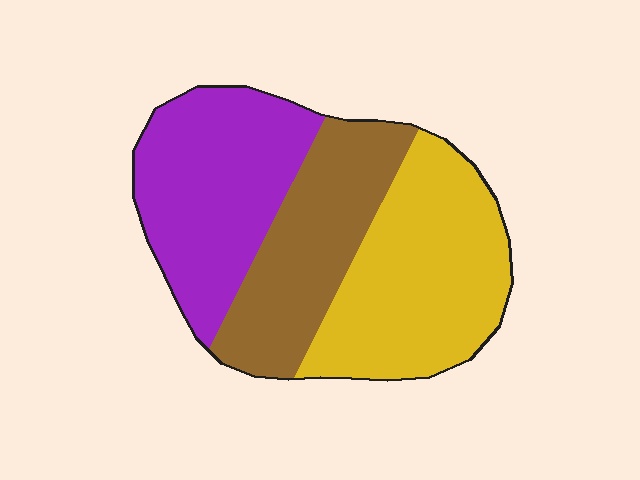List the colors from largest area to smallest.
From largest to smallest: yellow, purple, brown.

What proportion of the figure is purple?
Purple takes up about one third (1/3) of the figure.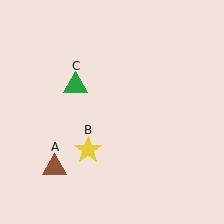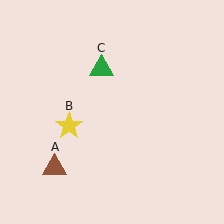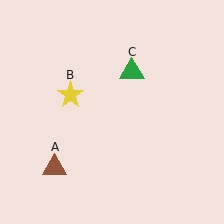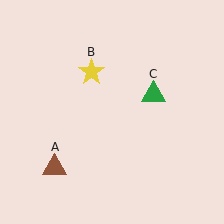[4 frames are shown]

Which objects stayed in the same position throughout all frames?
Brown triangle (object A) remained stationary.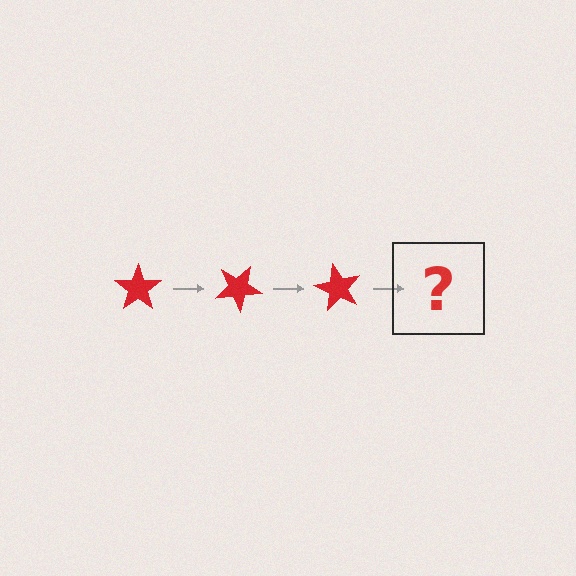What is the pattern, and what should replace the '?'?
The pattern is that the star rotates 30 degrees each step. The '?' should be a red star rotated 90 degrees.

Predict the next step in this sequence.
The next step is a red star rotated 90 degrees.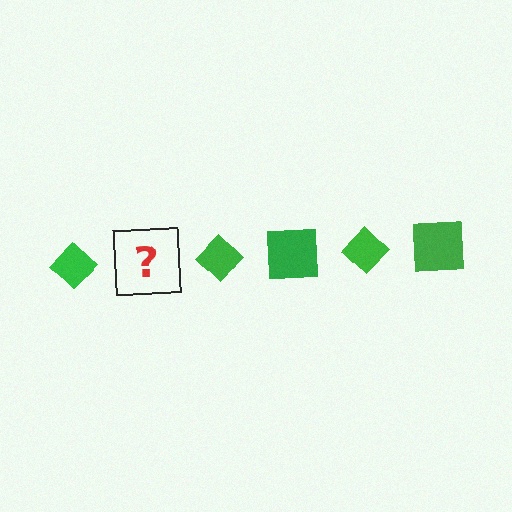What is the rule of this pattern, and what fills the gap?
The rule is that the pattern cycles through diamond, square shapes in green. The gap should be filled with a green square.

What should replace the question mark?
The question mark should be replaced with a green square.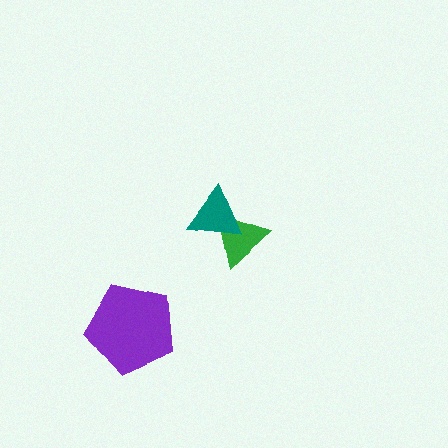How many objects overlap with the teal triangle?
1 object overlaps with the teal triangle.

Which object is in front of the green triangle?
The teal triangle is in front of the green triangle.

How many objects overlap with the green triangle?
1 object overlaps with the green triangle.